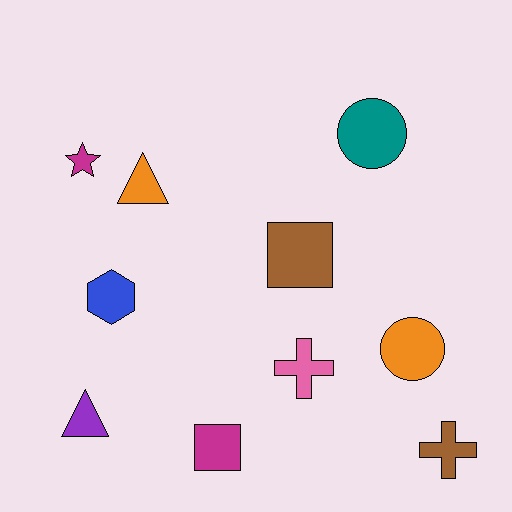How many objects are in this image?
There are 10 objects.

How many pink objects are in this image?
There is 1 pink object.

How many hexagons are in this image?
There is 1 hexagon.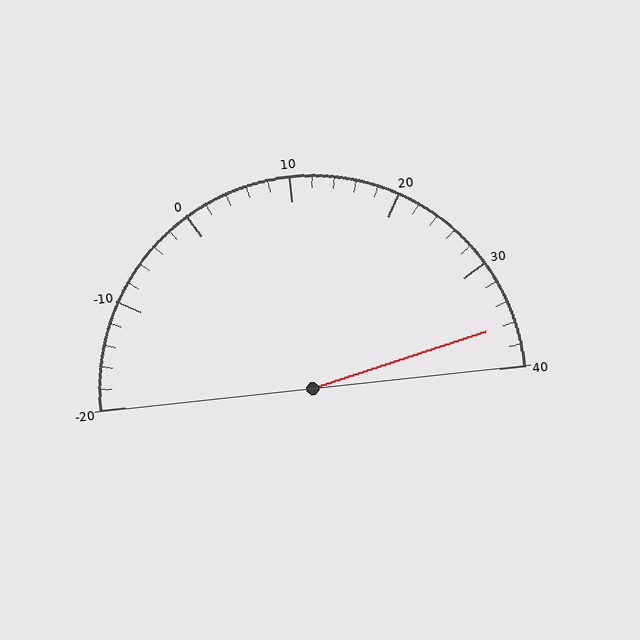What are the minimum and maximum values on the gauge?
The gauge ranges from -20 to 40.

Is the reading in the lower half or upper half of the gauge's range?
The reading is in the upper half of the range (-20 to 40).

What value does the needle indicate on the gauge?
The needle indicates approximately 36.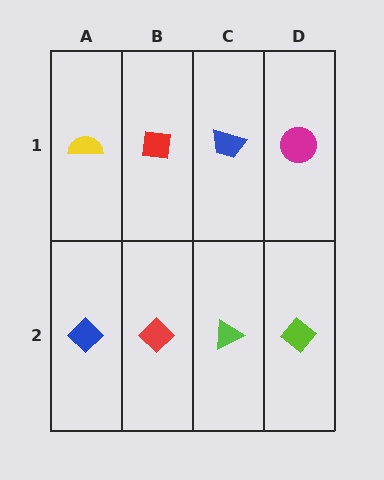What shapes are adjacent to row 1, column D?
A lime diamond (row 2, column D), a blue trapezoid (row 1, column C).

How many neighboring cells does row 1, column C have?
3.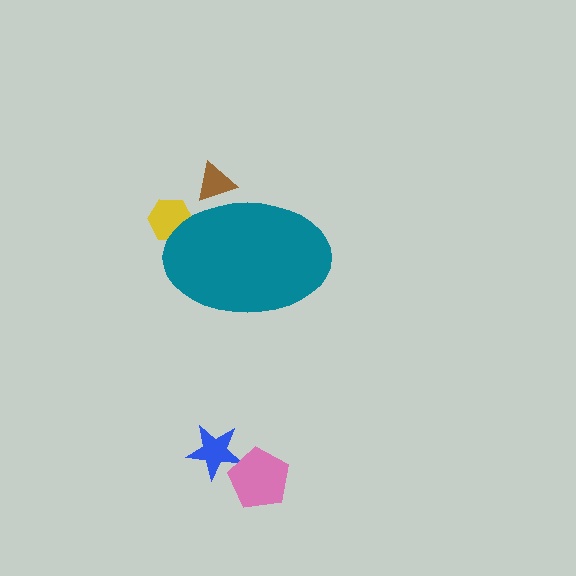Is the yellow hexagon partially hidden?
Yes, the yellow hexagon is partially hidden behind the teal ellipse.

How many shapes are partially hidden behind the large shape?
2 shapes are partially hidden.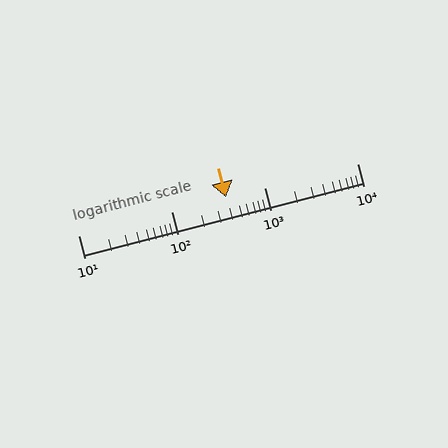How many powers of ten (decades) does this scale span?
The scale spans 3 decades, from 10 to 10000.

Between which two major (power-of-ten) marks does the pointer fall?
The pointer is between 100 and 1000.